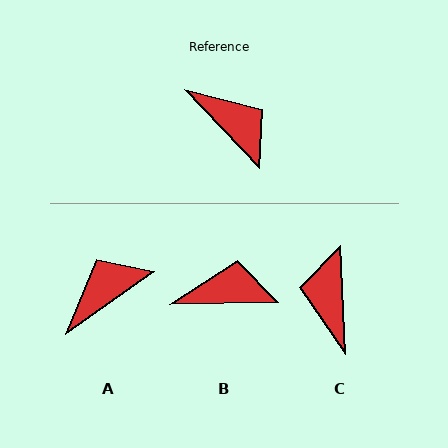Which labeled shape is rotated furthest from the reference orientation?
C, about 139 degrees away.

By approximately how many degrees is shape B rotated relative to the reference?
Approximately 47 degrees counter-clockwise.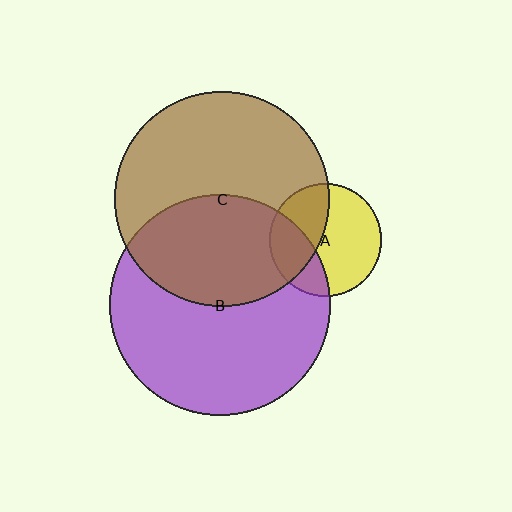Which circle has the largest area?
Circle B (purple).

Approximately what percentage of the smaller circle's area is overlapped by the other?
Approximately 40%.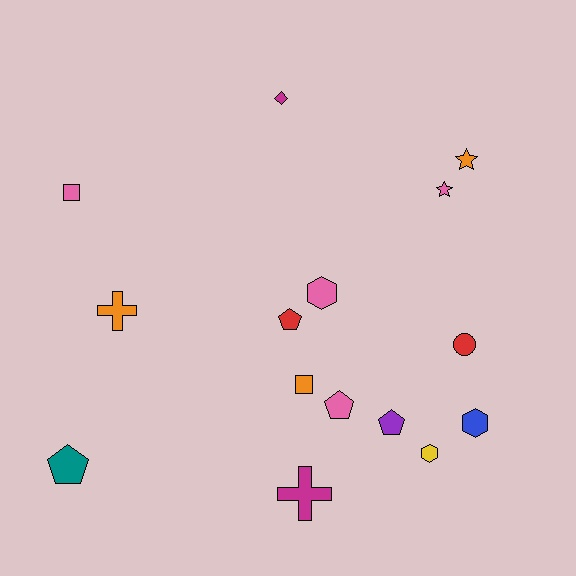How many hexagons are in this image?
There are 3 hexagons.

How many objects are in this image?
There are 15 objects.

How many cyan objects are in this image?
There are no cyan objects.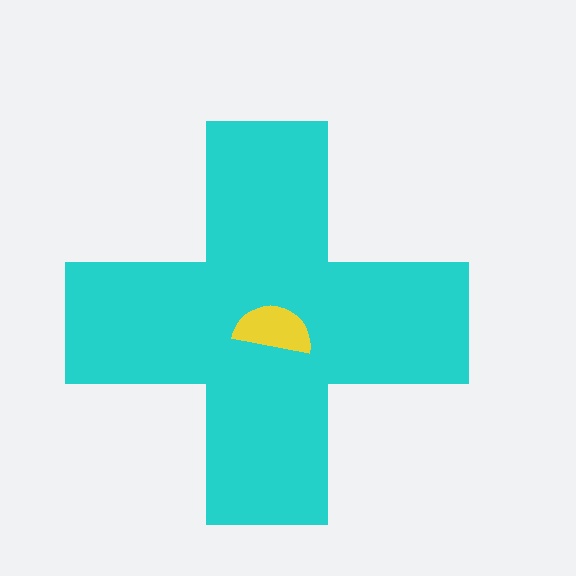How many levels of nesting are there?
2.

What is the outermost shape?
The cyan cross.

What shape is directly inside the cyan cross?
The yellow semicircle.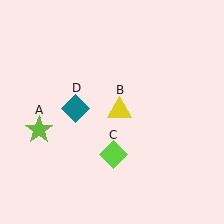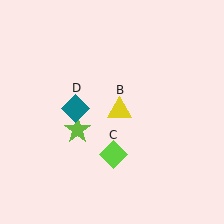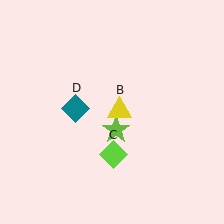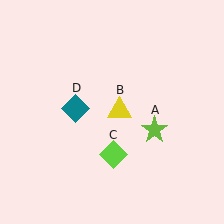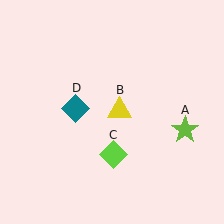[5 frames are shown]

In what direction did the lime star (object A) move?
The lime star (object A) moved right.